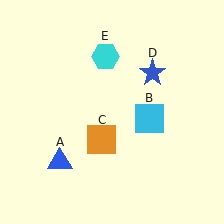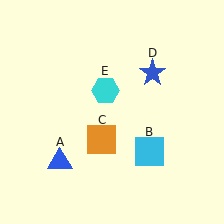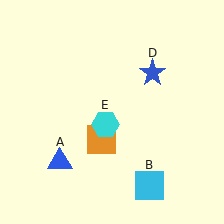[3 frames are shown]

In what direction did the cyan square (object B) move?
The cyan square (object B) moved down.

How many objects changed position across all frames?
2 objects changed position: cyan square (object B), cyan hexagon (object E).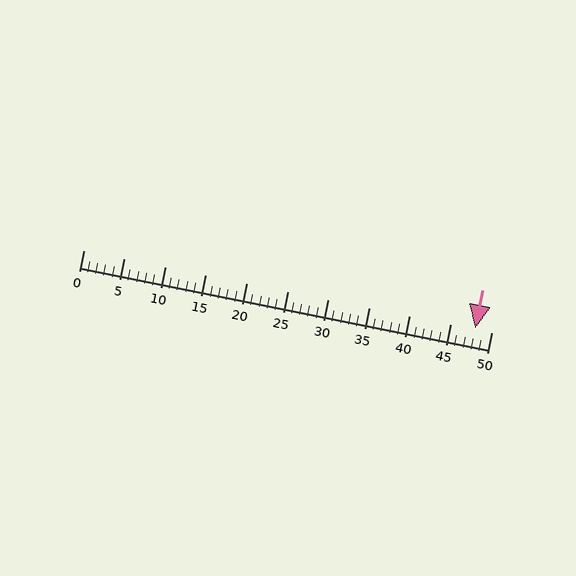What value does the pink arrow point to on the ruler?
The pink arrow points to approximately 48.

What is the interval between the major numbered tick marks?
The major tick marks are spaced 5 units apart.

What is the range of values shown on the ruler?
The ruler shows values from 0 to 50.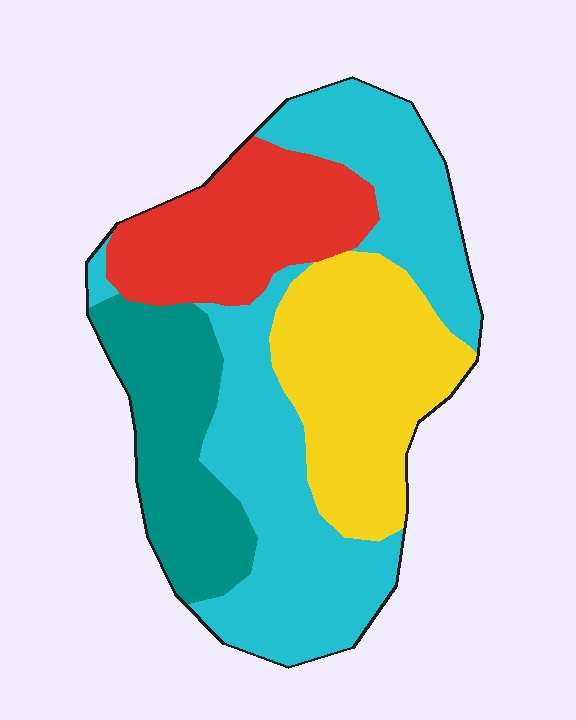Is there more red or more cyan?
Cyan.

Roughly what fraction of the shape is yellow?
Yellow covers about 25% of the shape.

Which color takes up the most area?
Cyan, at roughly 40%.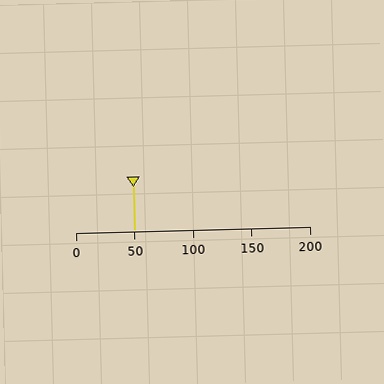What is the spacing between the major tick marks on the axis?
The major ticks are spaced 50 apart.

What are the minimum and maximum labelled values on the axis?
The axis runs from 0 to 200.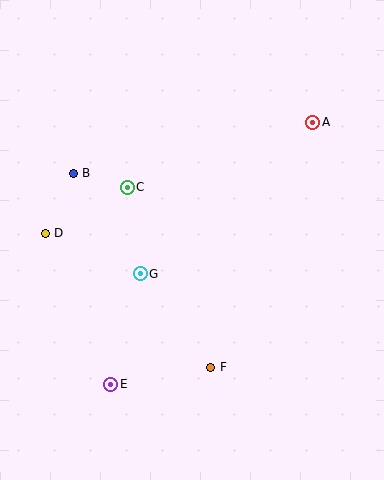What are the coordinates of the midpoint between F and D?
The midpoint between F and D is at (128, 300).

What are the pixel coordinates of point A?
Point A is at (313, 122).